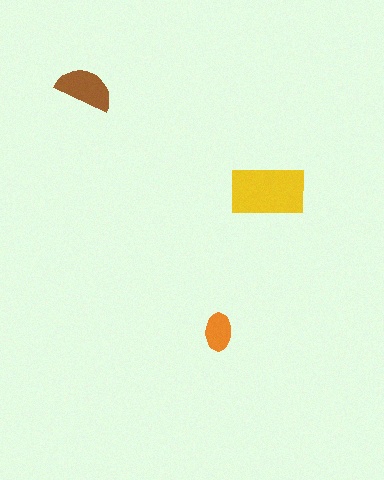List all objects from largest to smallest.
The yellow rectangle, the brown semicircle, the orange ellipse.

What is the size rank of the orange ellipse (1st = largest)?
3rd.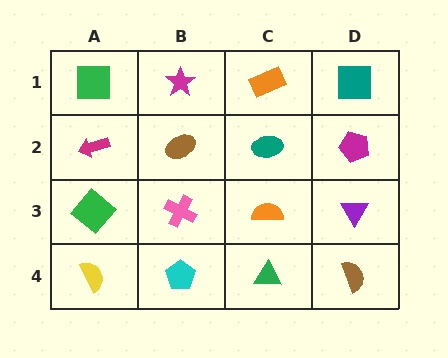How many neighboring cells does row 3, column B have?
4.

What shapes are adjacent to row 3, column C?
A teal ellipse (row 2, column C), a green triangle (row 4, column C), a pink cross (row 3, column B), a purple triangle (row 3, column D).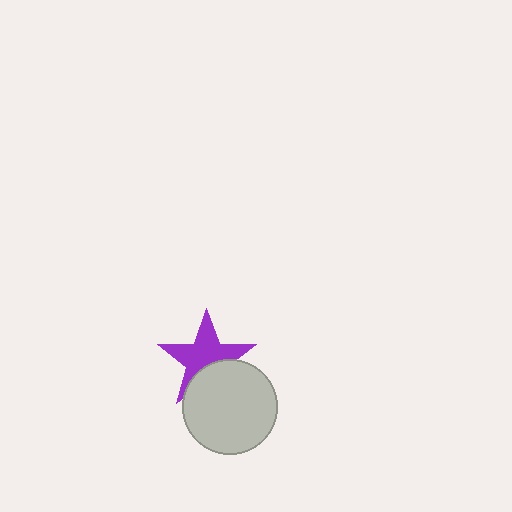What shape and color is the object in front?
The object in front is a light gray circle.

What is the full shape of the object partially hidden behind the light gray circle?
The partially hidden object is a purple star.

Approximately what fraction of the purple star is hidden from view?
Roughly 33% of the purple star is hidden behind the light gray circle.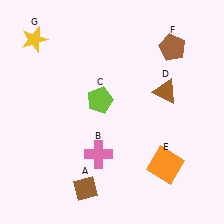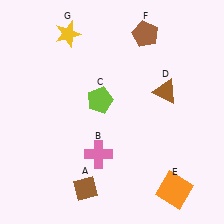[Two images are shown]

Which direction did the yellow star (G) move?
The yellow star (G) moved right.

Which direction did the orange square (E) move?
The orange square (E) moved down.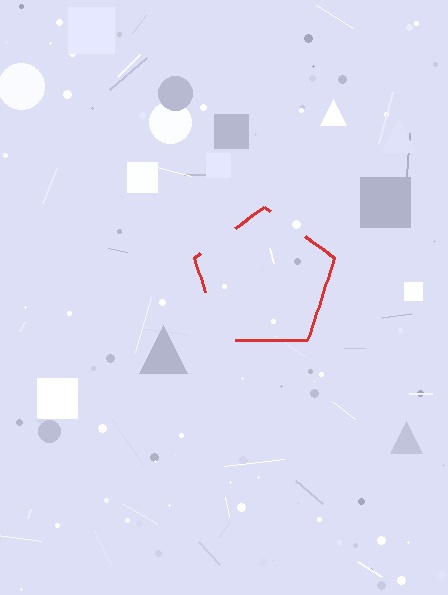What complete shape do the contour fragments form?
The contour fragments form a pentagon.